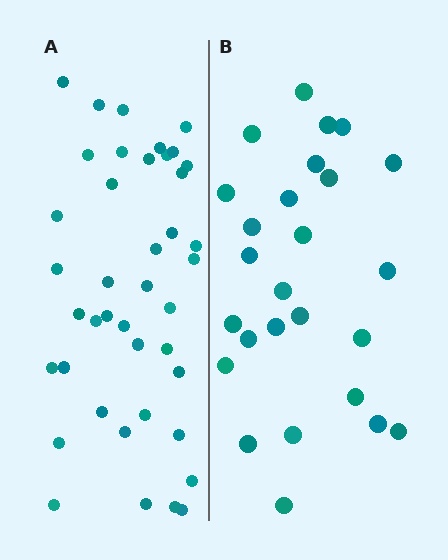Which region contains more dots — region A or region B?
Region A (the left region) has more dots.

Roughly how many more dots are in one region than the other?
Region A has approximately 15 more dots than region B.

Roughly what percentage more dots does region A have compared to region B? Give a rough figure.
About 60% more.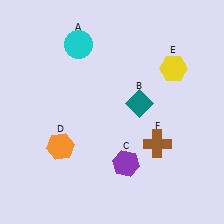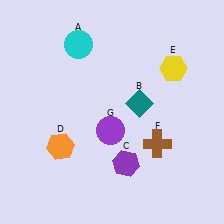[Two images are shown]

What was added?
A purple circle (G) was added in Image 2.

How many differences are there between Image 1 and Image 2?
There is 1 difference between the two images.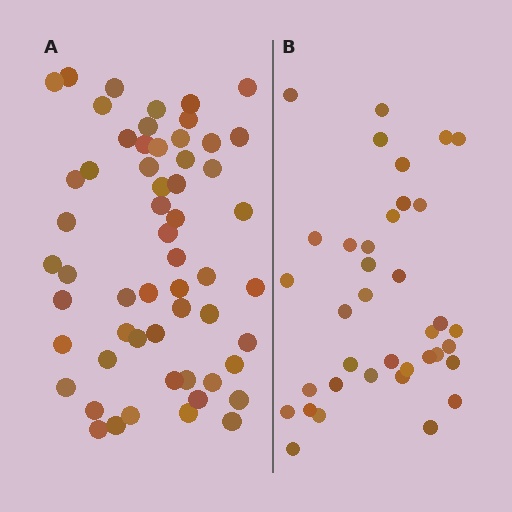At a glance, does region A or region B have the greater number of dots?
Region A (the left region) has more dots.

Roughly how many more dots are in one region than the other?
Region A has approximately 20 more dots than region B.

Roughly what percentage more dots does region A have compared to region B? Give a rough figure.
About 55% more.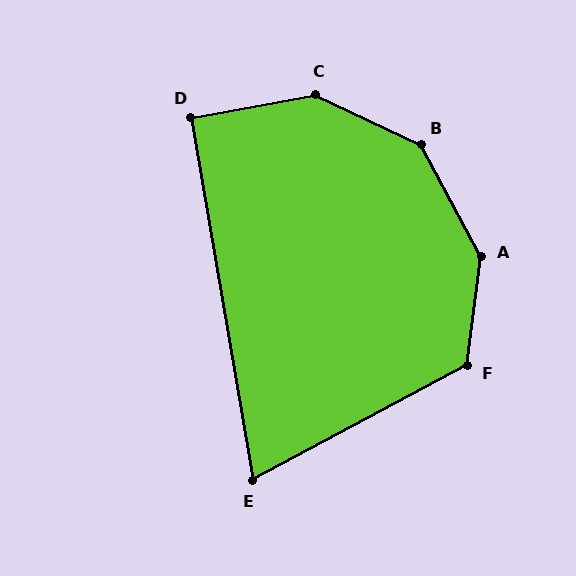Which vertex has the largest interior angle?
A, at approximately 145 degrees.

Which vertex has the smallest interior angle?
E, at approximately 72 degrees.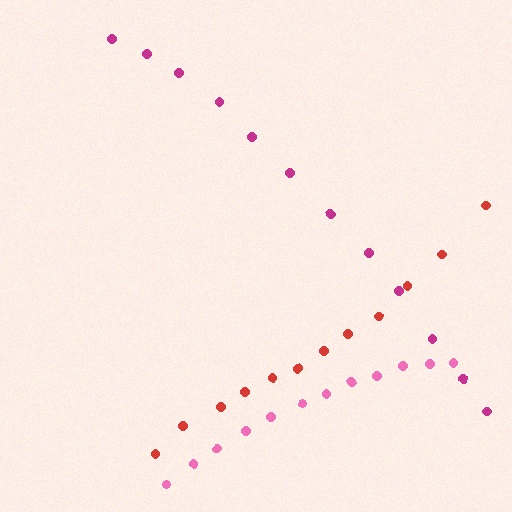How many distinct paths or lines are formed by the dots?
There are 3 distinct paths.